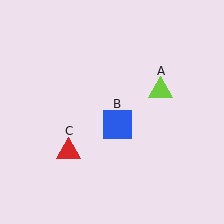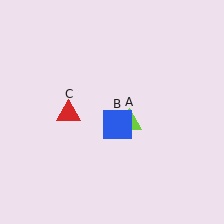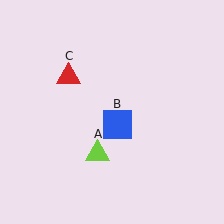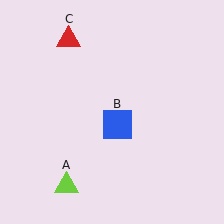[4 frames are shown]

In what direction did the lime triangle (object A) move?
The lime triangle (object A) moved down and to the left.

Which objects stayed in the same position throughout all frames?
Blue square (object B) remained stationary.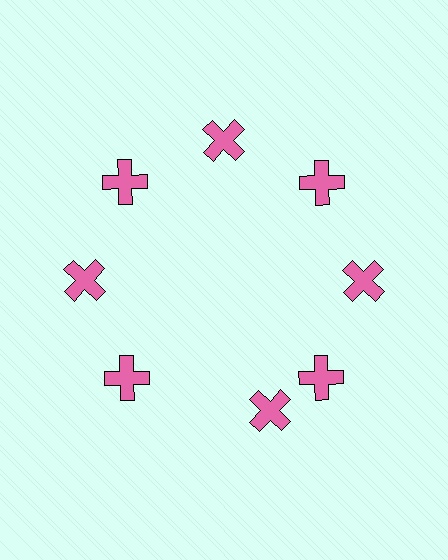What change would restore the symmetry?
The symmetry would be restored by rotating it back into even spacing with its neighbors so that all 8 crosses sit at equal angles and equal distance from the center.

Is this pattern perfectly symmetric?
No. The 8 pink crosses are arranged in a ring, but one element near the 6 o'clock position is rotated out of alignment along the ring, breaking the 8-fold rotational symmetry.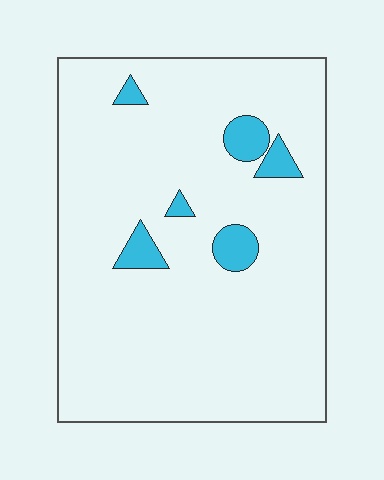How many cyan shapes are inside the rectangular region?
6.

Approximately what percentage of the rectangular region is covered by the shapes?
Approximately 5%.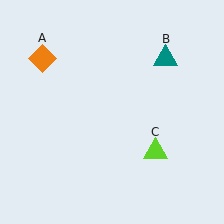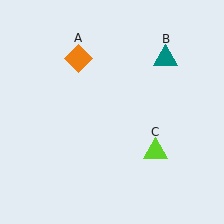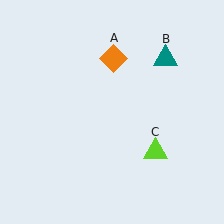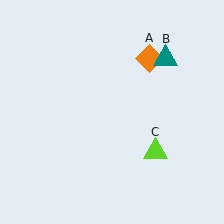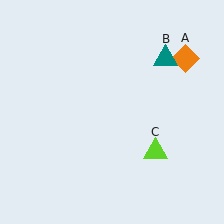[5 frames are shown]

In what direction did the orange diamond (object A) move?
The orange diamond (object A) moved right.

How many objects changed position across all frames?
1 object changed position: orange diamond (object A).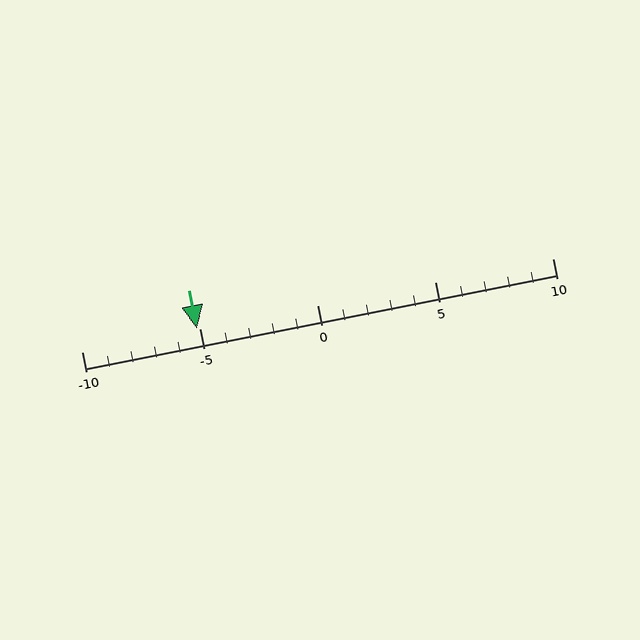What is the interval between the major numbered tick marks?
The major tick marks are spaced 5 units apart.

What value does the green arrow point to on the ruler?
The green arrow points to approximately -5.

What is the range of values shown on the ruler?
The ruler shows values from -10 to 10.